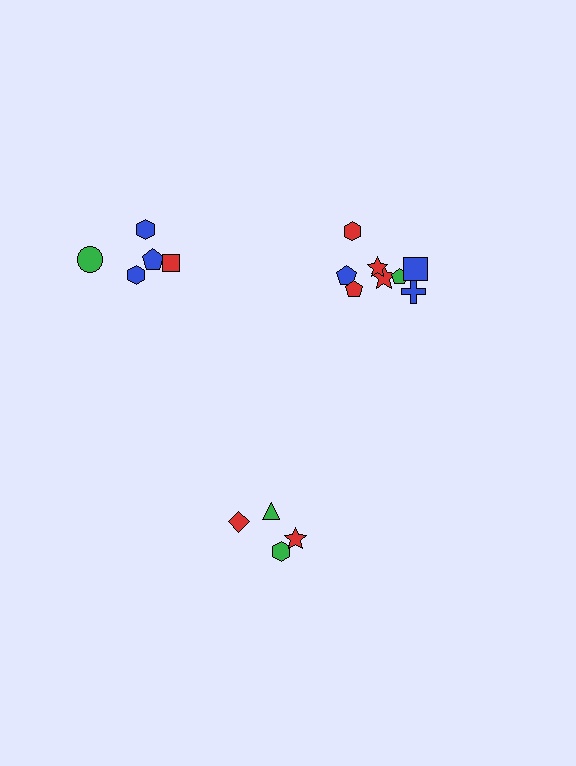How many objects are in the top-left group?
There are 5 objects.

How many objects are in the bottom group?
There are 4 objects.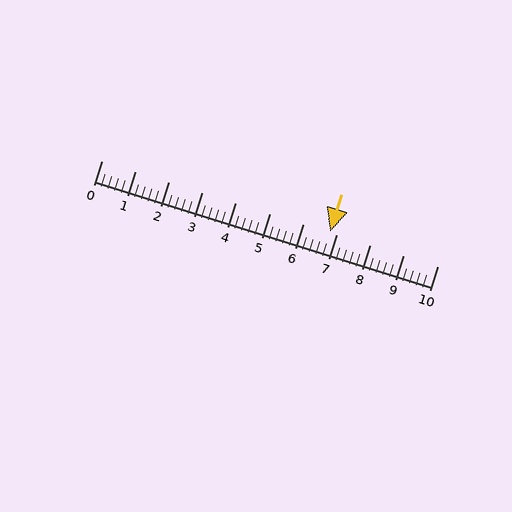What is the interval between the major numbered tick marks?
The major tick marks are spaced 1 units apart.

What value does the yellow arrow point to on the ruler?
The yellow arrow points to approximately 6.8.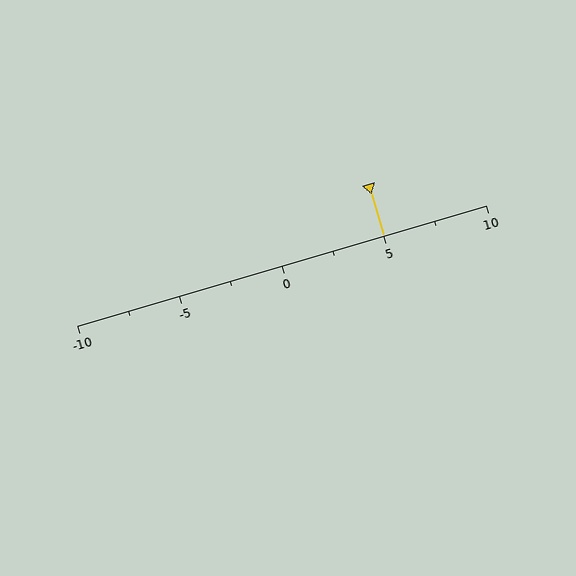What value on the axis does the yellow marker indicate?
The marker indicates approximately 5.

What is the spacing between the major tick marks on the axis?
The major ticks are spaced 5 apart.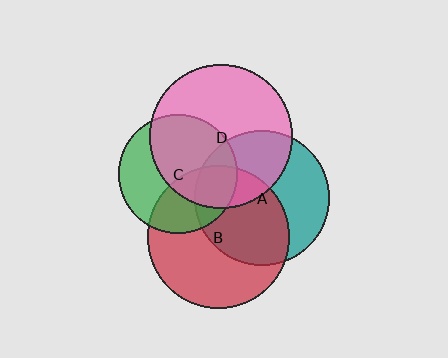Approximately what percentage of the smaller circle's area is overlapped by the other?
Approximately 20%.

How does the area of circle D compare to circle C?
Approximately 1.4 times.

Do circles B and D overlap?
Yes.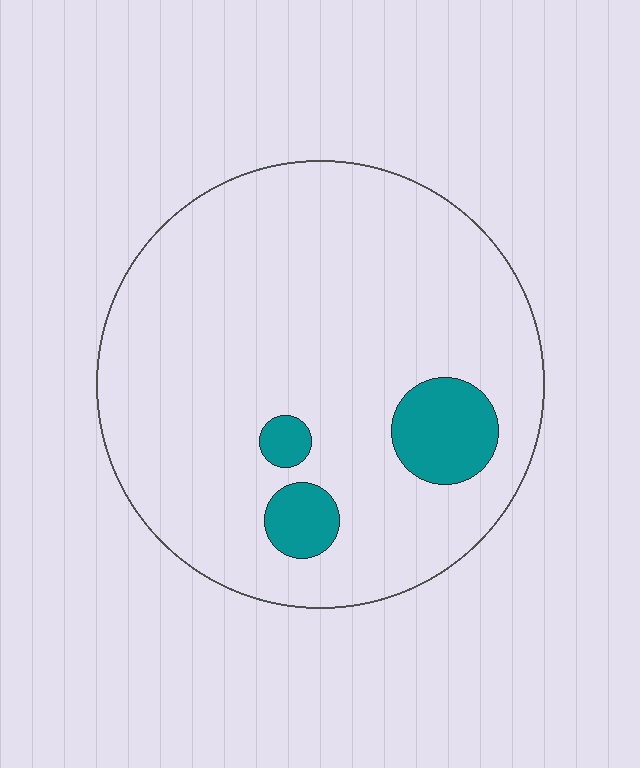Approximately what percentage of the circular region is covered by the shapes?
Approximately 10%.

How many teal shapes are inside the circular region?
3.